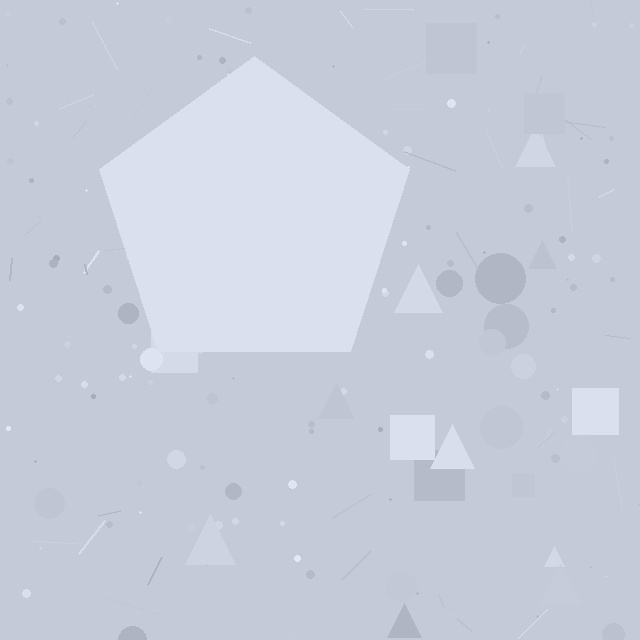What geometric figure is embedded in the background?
A pentagon is embedded in the background.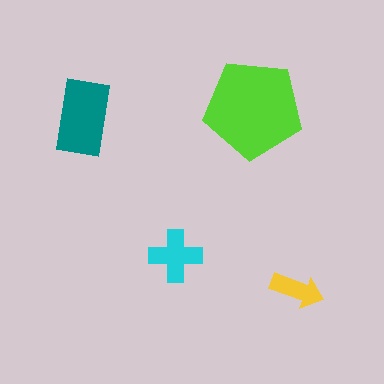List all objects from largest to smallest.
The lime pentagon, the teal rectangle, the cyan cross, the yellow arrow.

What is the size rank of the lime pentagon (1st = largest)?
1st.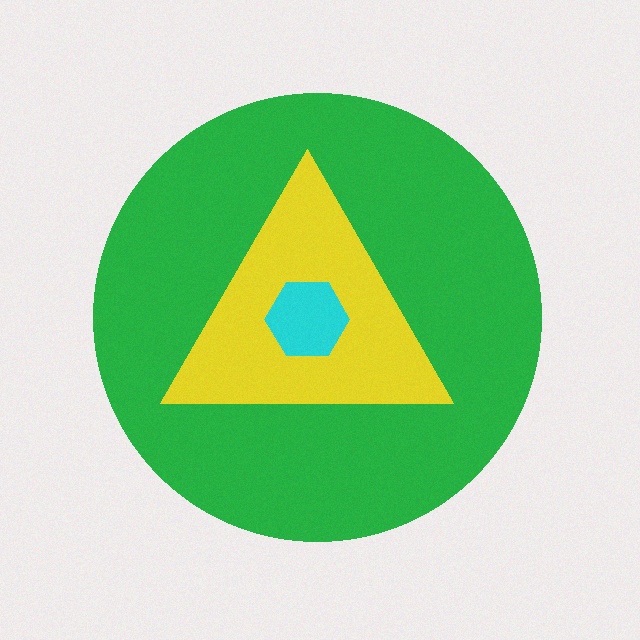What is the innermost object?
The cyan hexagon.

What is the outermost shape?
The green circle.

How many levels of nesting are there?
3.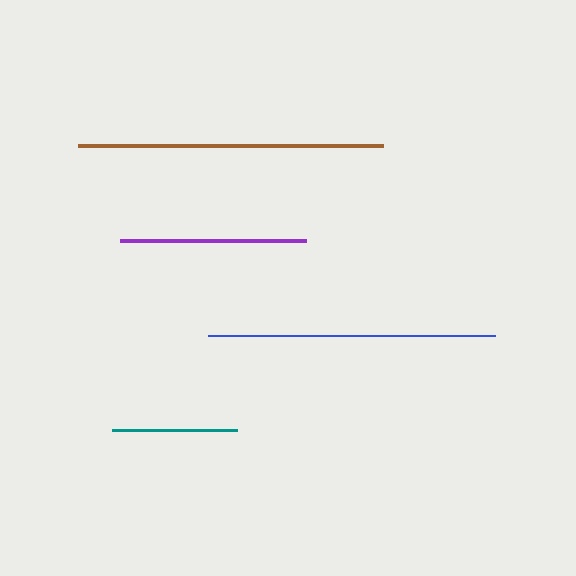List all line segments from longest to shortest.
From longest to shortest: brown, blue, purple, teal.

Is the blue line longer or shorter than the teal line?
The blue line is longer than the teal line.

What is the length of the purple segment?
The purple segment is approximately 186 pixels long.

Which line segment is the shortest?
The teal line is the shortest at approximately 125 pixels.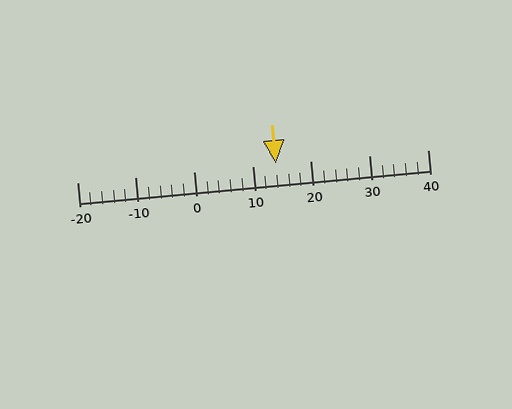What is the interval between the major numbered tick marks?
The major tick marks are spaced 10 units apart.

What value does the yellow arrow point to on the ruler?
The yellow arrow points to approximately 14.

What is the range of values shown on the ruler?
The ruler shows values from -20 to 40.